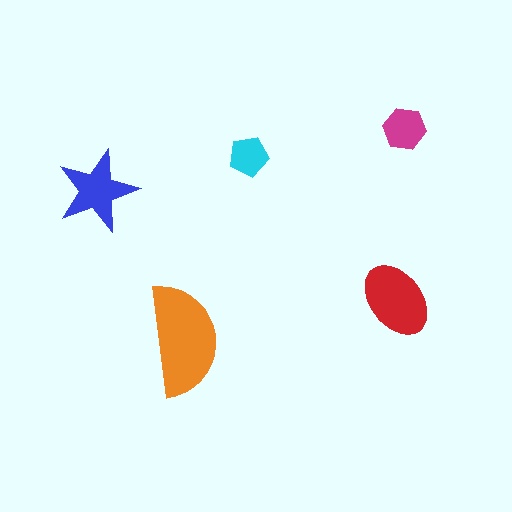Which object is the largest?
The orange semicircle.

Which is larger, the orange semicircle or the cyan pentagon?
The orange semicircle.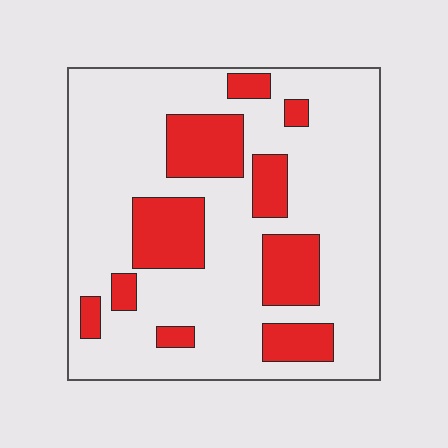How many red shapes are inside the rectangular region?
10.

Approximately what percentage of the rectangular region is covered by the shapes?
Approximately 25%.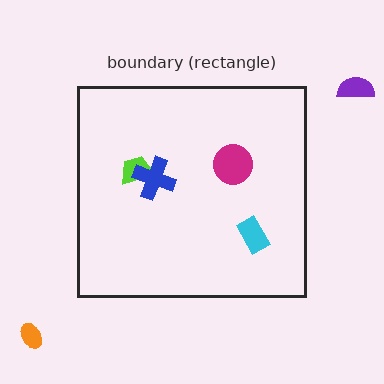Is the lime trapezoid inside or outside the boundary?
Inside.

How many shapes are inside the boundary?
4 inside, 2 outside.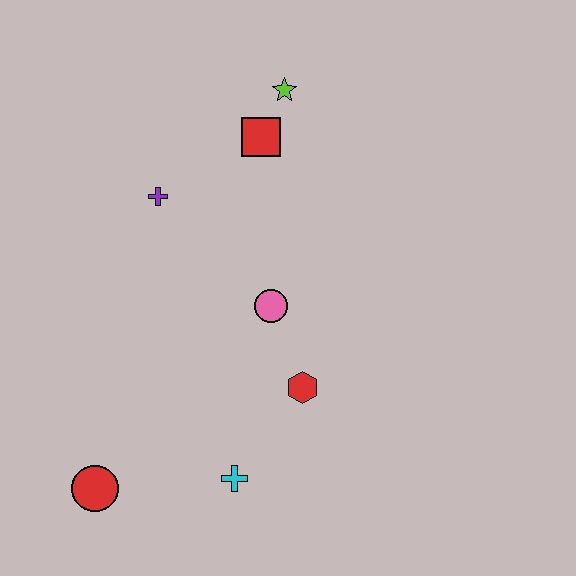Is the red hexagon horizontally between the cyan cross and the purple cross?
No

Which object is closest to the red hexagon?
The pink circle is closest to the red hexagon.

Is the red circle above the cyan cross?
No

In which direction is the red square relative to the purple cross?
The red square is to the right of the purple cross.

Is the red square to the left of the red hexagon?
Yes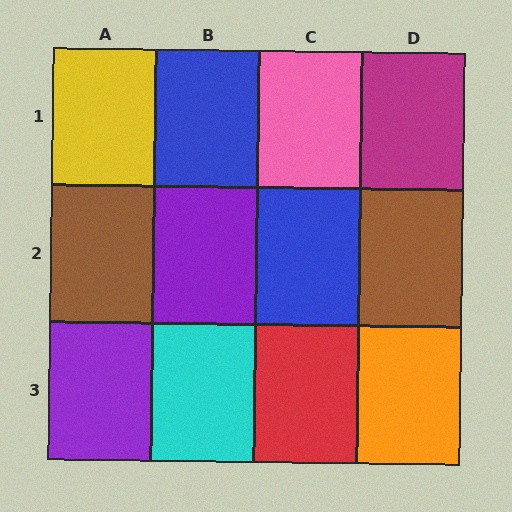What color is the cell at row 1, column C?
Pink.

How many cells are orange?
1 cell is orange.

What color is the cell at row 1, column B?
Blue.